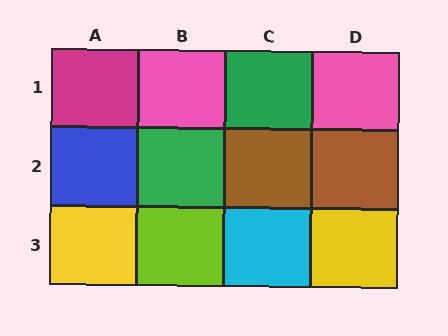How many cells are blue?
1 cell is blue.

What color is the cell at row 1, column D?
Pink.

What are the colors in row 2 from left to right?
Blue, green, brown, brown.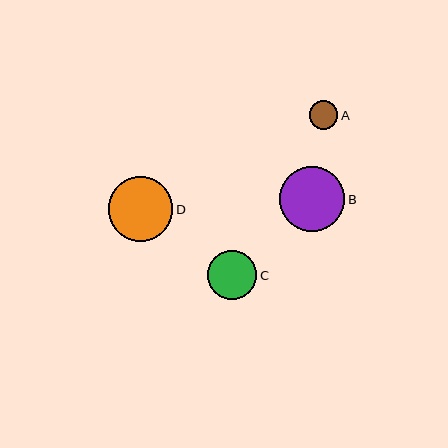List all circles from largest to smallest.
From largest to smallest: B, D, C, A.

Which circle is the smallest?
Circle A is the smallest with a size of approximately 29 pixels.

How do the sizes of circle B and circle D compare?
Circle B and circle D are approximately the same size.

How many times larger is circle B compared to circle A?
Circle B is approximately 2.3 times the size of circle A.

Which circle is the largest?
Circle B is the largest with a size of approximately 65 pixels.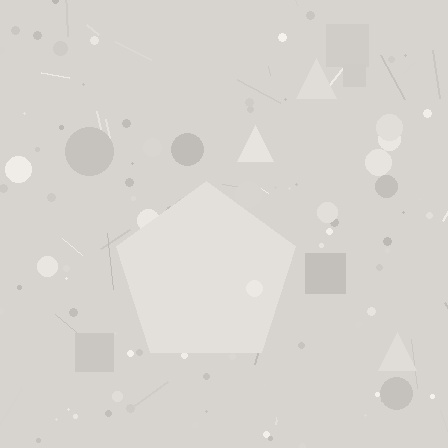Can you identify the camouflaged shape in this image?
The camouflaged shape is a pentagon.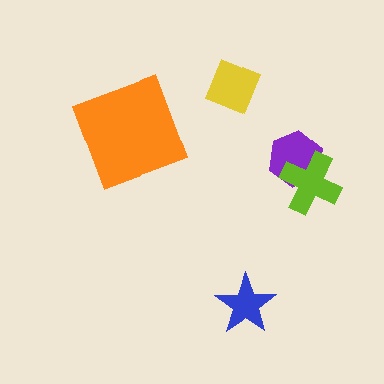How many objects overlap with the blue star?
0 objects overlap with the blue star.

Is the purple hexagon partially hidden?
Yes, it is partially covered by another shape.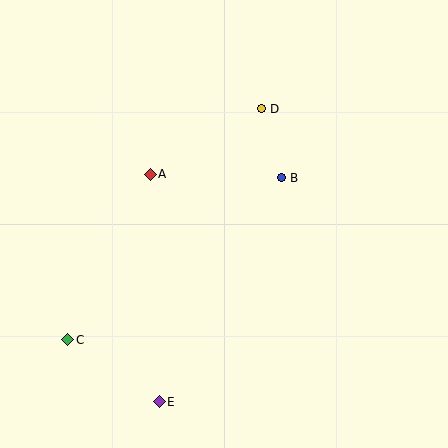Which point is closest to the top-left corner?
Point A is closest to the top-left corner.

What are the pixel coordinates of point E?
Point E is at (159, 402).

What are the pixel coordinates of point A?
Point A is at (150, 174).